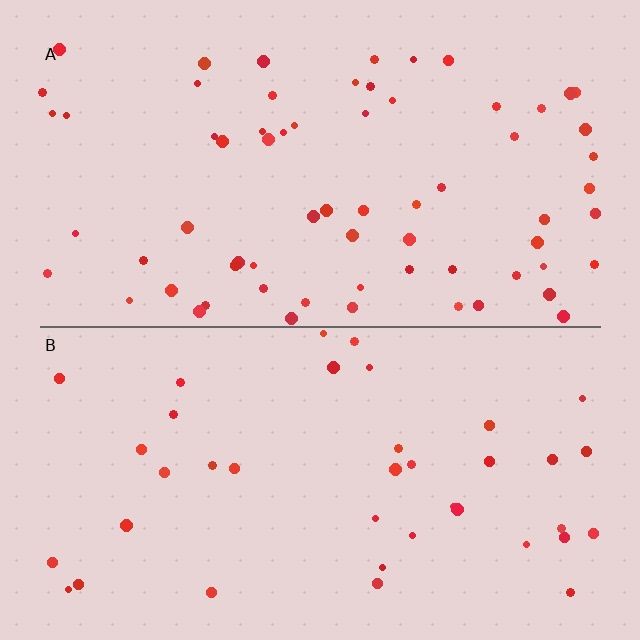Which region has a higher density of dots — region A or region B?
A (the top).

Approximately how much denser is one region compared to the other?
Approximately 1.7× — region A over region B.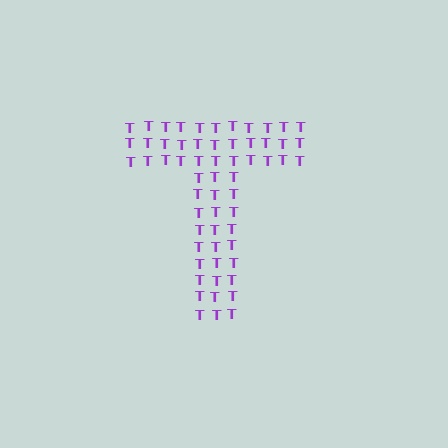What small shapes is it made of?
It is made of small letter T's.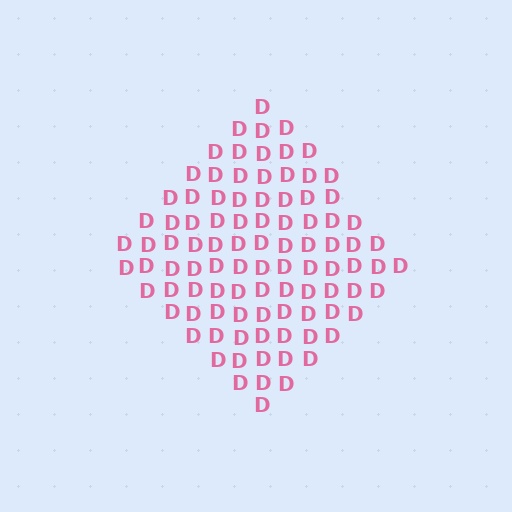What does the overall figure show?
The overall figure shows a diamond.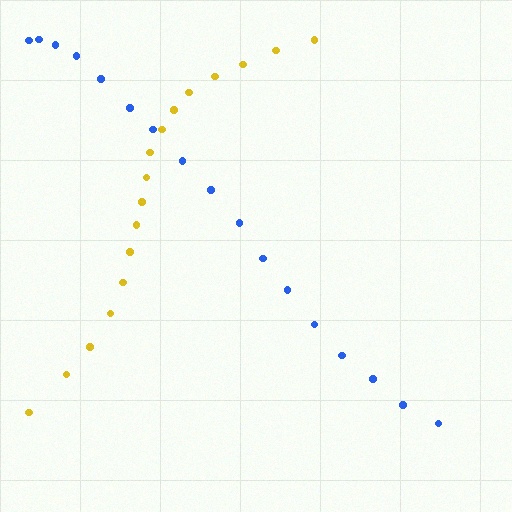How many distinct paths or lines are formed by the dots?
There are 2 distinct paths.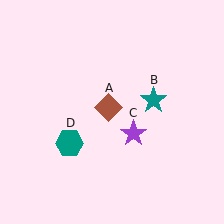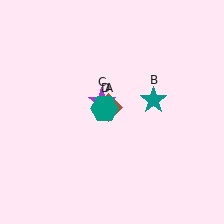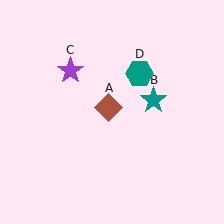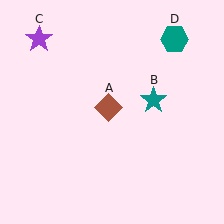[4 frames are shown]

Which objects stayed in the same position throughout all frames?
Brown diamond (object A) and teal star (object B) remained stationary.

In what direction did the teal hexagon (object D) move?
The teal hexagon (object D) moved up and to the right.